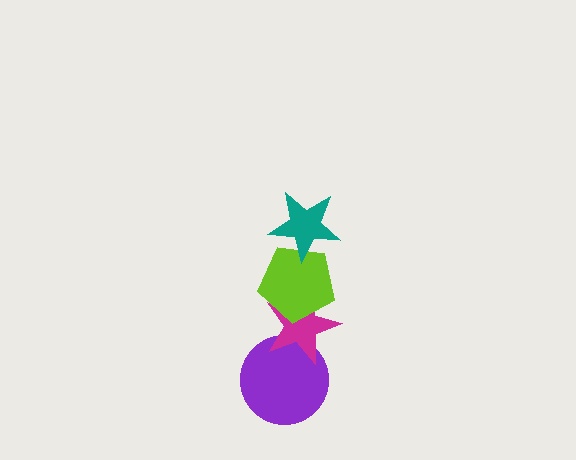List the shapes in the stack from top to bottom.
From top to bottom: the teal star, the lime pentagon, the magenta star, the purple circle.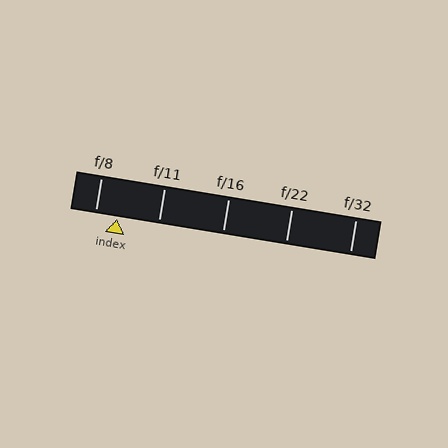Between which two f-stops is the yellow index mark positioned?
The index mark is between f/8 and f/11.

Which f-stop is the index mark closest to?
The index mark is closest to f/8.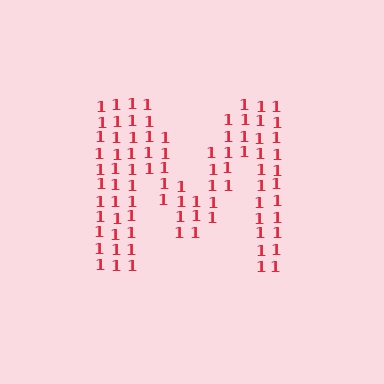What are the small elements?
The small elements are digit 1's.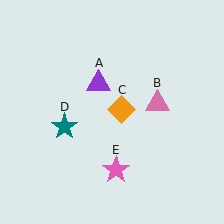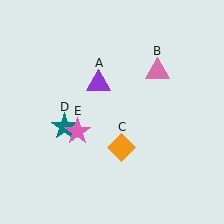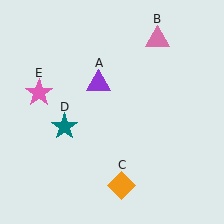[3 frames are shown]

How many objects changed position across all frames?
3 objects changed position: pink triangle (object B), orange diamond (object C), pink star (object E).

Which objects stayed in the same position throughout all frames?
Purple triangle (object A) and teal star (object D) remained stationary.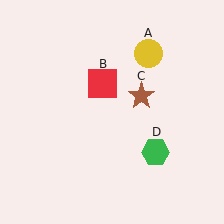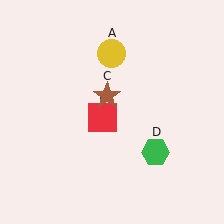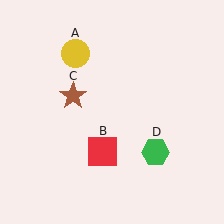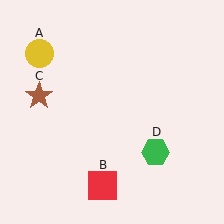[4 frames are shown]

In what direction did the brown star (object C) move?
The brown star (object C) moved left.